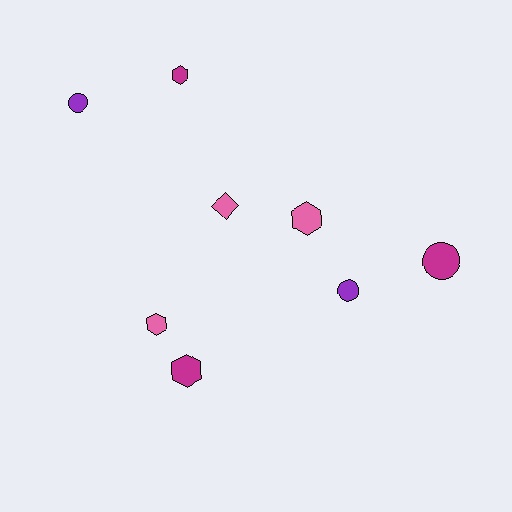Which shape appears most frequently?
Hexagon, with 4 objects.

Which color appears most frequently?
Pink, with 3 objects.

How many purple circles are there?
There are 2 purple circles.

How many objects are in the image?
There are 8 objects.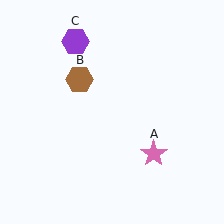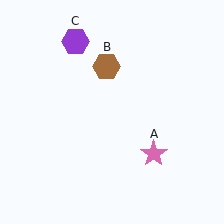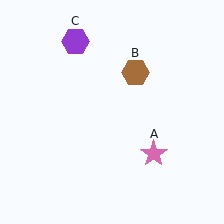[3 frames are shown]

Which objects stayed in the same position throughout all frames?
Pink star (object A) and purple hexagon (object C) remained stationary.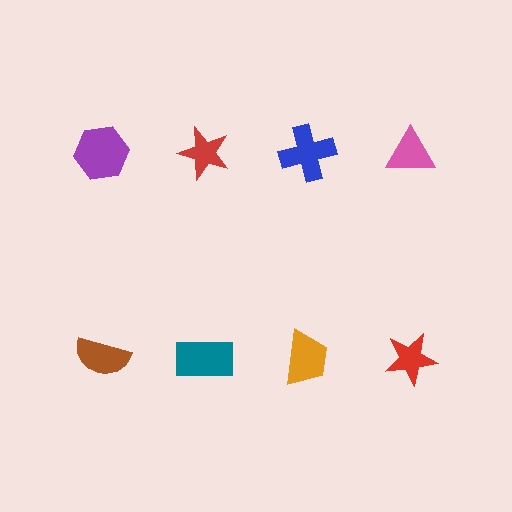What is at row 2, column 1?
A brown semicircle.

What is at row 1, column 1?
A purple hexagon.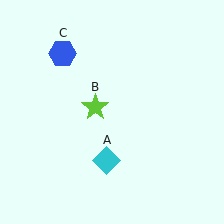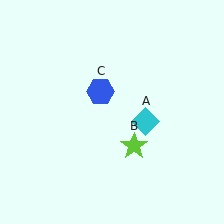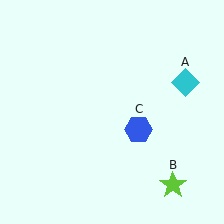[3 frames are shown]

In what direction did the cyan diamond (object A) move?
The cyan diamond (object A) moved up and to the right.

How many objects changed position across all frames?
3 objects changed position: cyan diamond (object A), lime star (object B), blue hexagon (object C).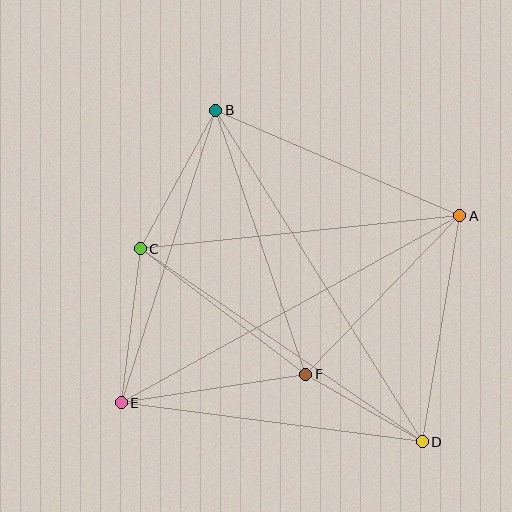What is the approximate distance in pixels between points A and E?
The distance between A and E is approximately 387 pixels.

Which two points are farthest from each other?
Points B and D are farthest from each other.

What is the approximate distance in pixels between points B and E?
The distance between B and E is approximately 307 pixels.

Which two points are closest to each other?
Points D and F are closest to each other.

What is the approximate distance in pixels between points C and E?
The distance between C and E is approximately 155 pixels.